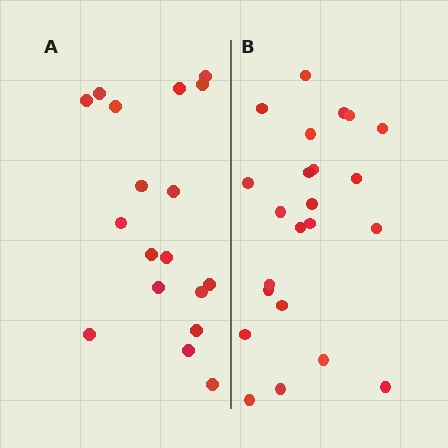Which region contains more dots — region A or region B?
Region B (the right region) has more dots.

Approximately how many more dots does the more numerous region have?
Region B has about 5 more dots than region A.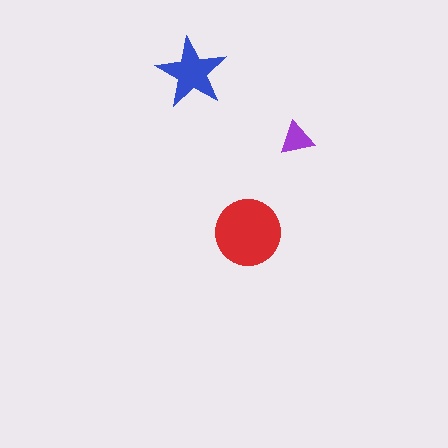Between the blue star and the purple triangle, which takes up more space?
The blue star.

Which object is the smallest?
The purple triangle.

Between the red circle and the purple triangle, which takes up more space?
The red circle.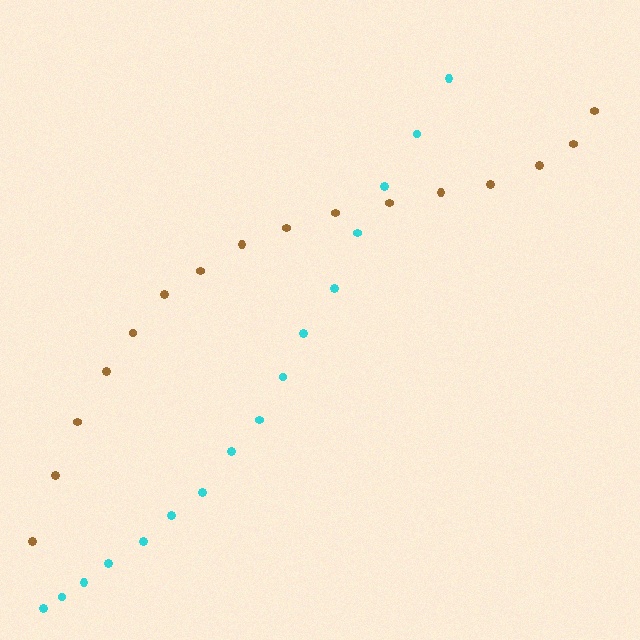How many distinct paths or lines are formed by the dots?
There are 2 distinct paths.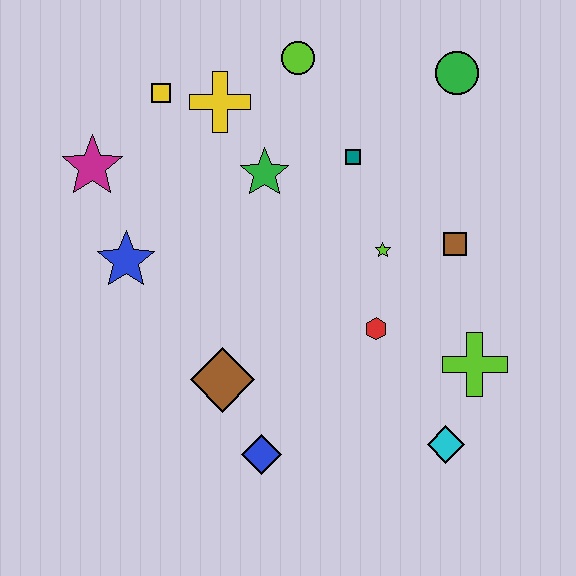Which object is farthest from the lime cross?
The magenta star is farthest from the lime cross.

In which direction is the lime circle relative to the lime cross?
The lime circle is above the lime cross.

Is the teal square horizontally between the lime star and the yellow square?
Yes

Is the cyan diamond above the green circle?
No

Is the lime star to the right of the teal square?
Yes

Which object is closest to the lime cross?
The cyan diamond is closest to the lime cross.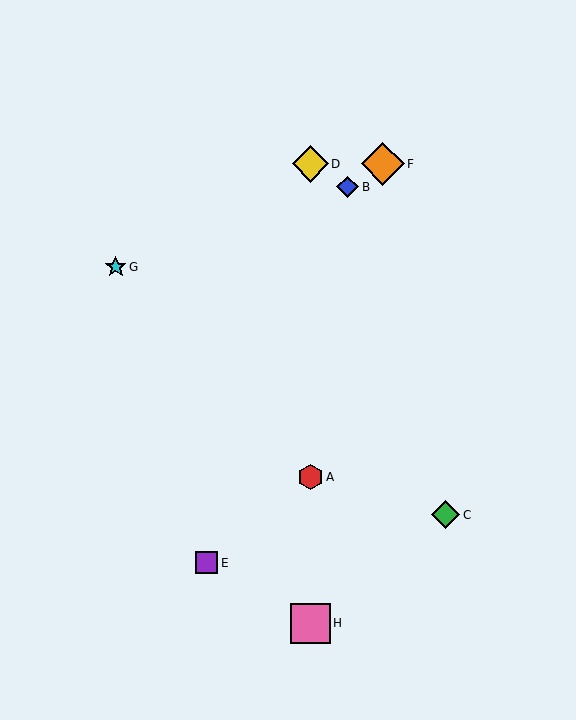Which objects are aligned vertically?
Objects A, D, H are aligned vertically.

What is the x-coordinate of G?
Object G is at x≈116.